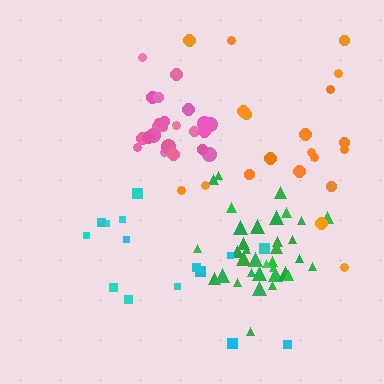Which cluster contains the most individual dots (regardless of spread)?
Green (35).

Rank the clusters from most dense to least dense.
green, pink, orange, cyan.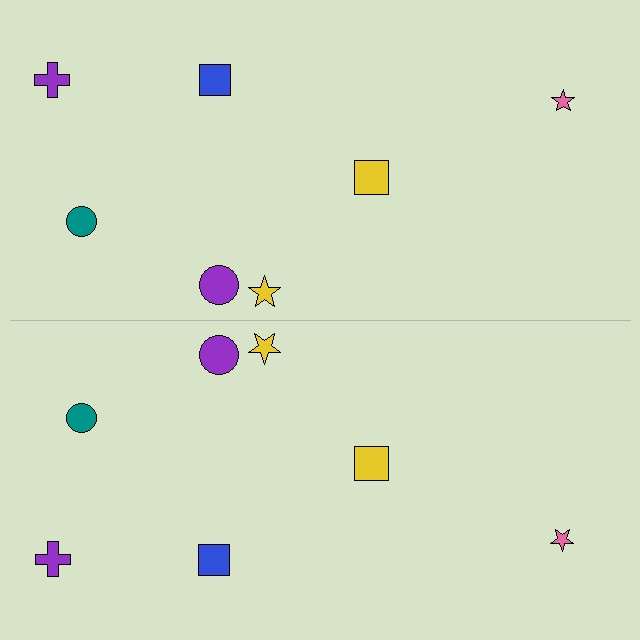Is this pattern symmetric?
Yes, this pattern has bilateral (reflection) symmetry.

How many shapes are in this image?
There are 14 shapes in this image.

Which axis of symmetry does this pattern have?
The pattern has a horizontal axis of symmetry running through the center of the image.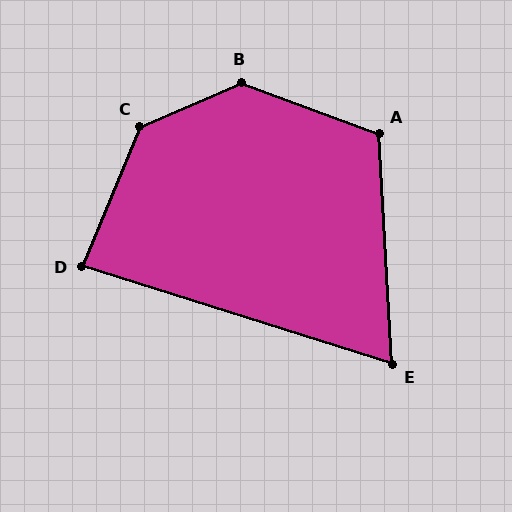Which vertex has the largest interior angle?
B, at approximately 136 degrees.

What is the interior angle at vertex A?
Approximately 113 degrees (obtuse).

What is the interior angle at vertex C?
Approximately 136 degrees (obtuse).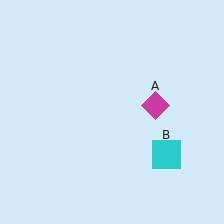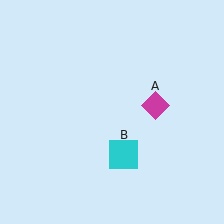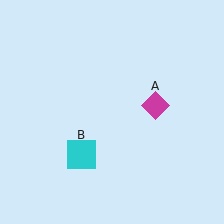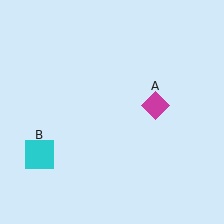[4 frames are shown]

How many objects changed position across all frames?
1 object changed position: cyan square (object B).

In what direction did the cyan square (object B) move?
The cyan square (object B) moved left.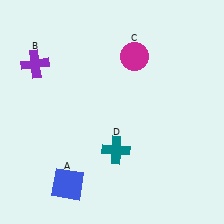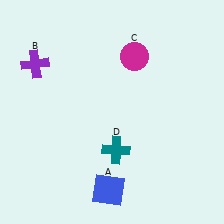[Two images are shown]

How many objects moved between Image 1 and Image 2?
1 object moved between the two images.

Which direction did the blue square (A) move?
The blue square (A) moved right.